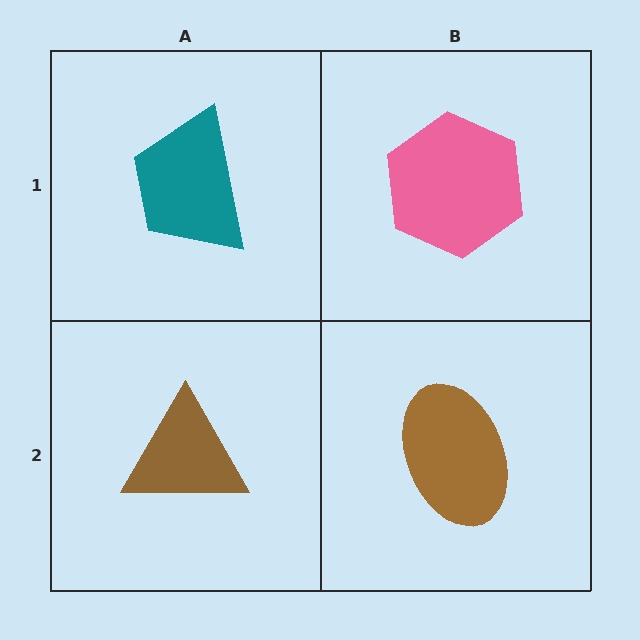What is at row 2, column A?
A brown triangle.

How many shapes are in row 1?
2 shapes.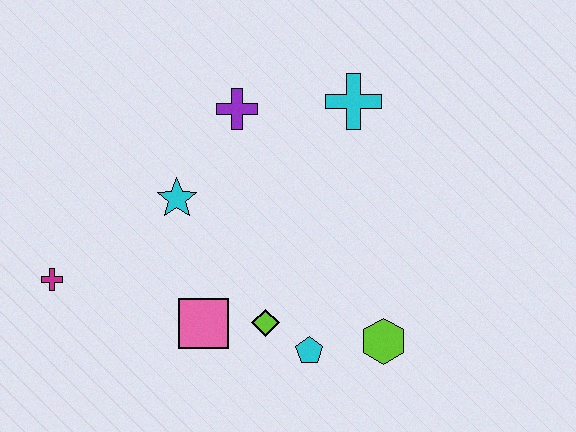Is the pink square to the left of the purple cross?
Yes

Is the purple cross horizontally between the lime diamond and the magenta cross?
Yes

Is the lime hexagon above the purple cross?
No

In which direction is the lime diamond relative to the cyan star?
The lime diamond is below the cyan star.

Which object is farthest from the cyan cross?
The magenta cross is farthest from the cyan cross.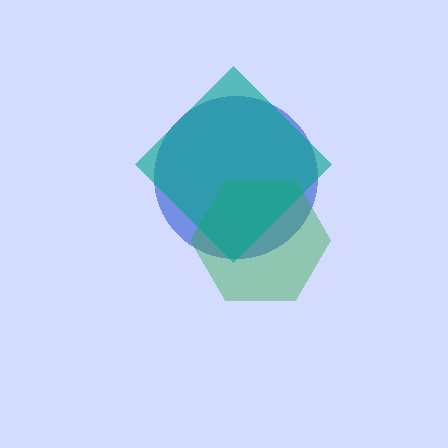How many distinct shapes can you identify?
There are 3 distinct shapes: a blue circle, a green hexagon, a teal diamond.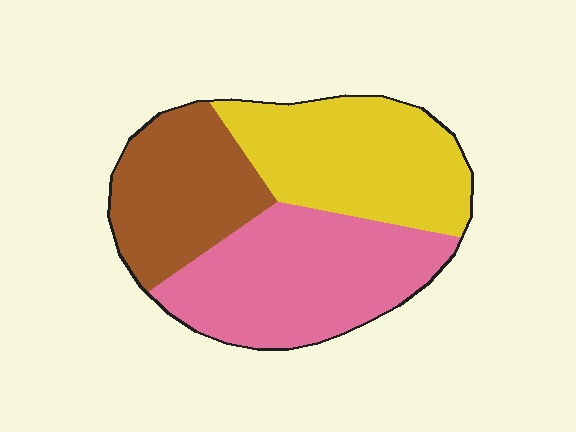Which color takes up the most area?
Pink, at roughly 40%.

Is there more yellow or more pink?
Pink.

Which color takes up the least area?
Brown, at roughly 25%.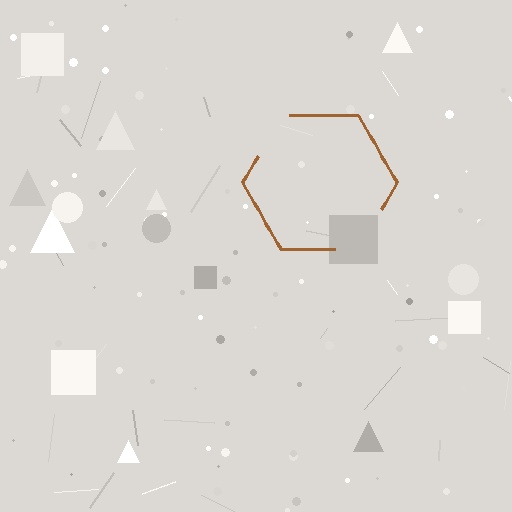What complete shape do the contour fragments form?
The contour fragments form a hexagon.